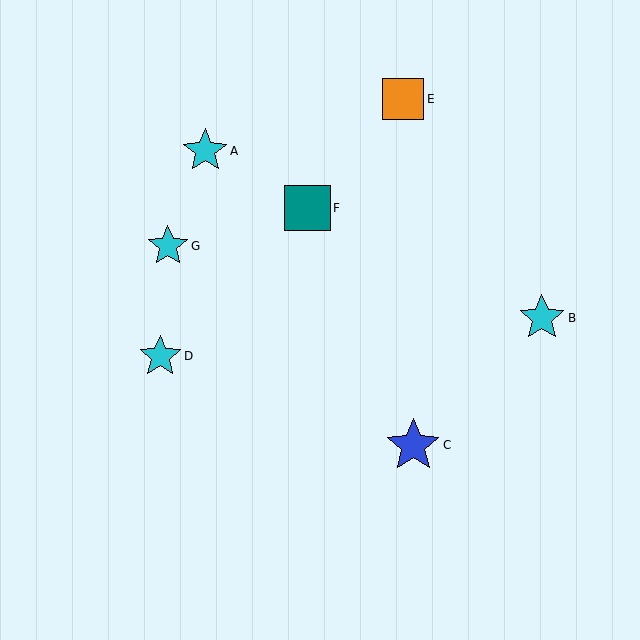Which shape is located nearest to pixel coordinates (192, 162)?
The cyan star (labeled A) at (205, 151) is nearest to that location.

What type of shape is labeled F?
Shape F is a teal square.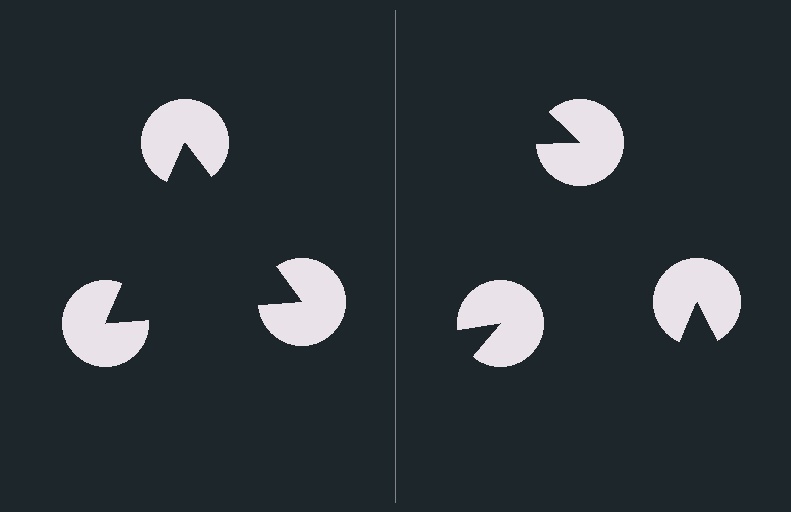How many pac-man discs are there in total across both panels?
6 — 3 on each side.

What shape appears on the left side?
An illusory triangle.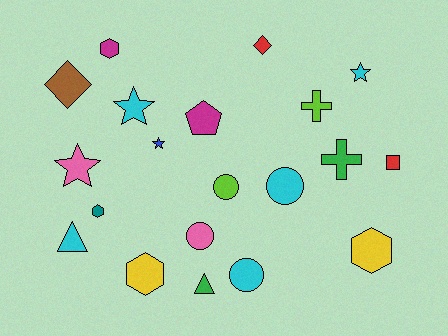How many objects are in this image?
There are 20 objects.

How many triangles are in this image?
There are 2 triangles.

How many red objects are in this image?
There are 2 red objects.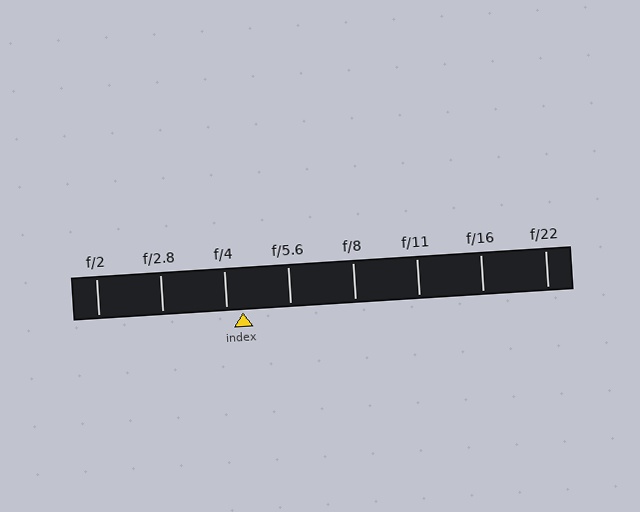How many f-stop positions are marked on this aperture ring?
There are 8 f-stop positions marked.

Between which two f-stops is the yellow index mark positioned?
The index mark is between f/4 and f/5.6.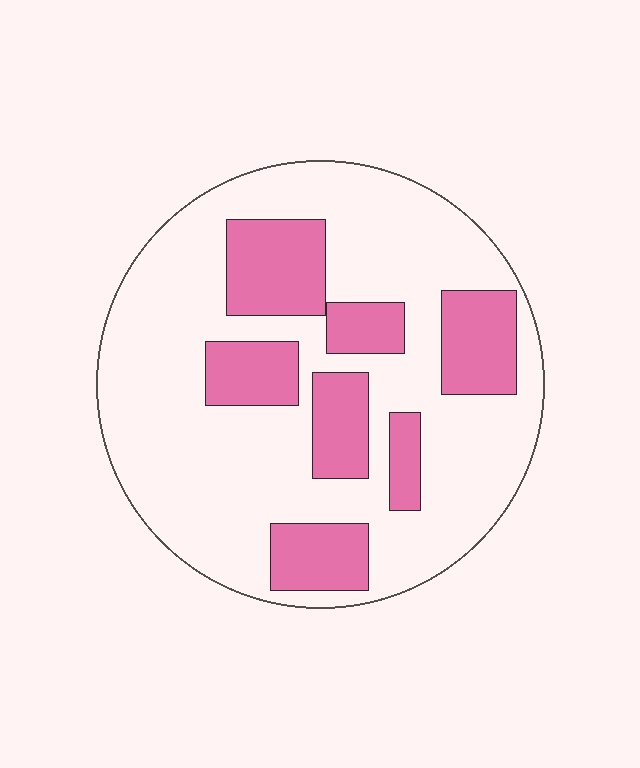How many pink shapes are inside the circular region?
7.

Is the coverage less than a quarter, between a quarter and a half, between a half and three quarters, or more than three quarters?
Between a quarter and a half.